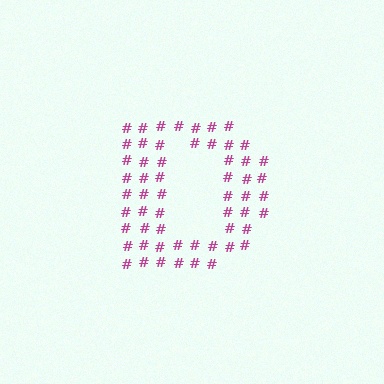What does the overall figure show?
The overall figure shows the letter D.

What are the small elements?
The small elements are hash symbols.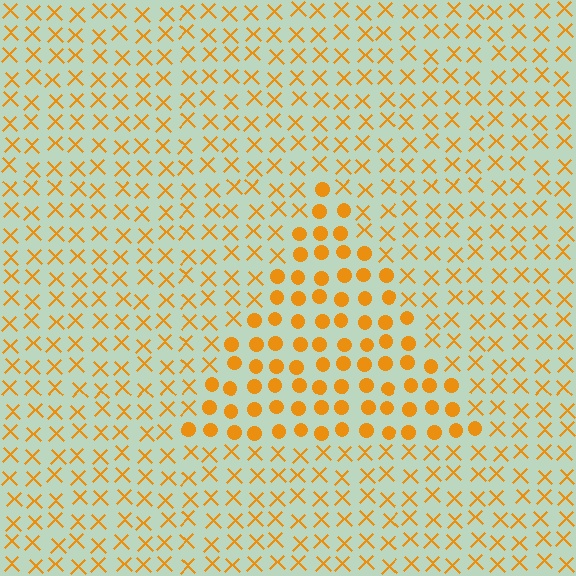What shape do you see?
I see a triangle.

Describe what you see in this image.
The image is filled with small orange elements arranged in a uniform grid. A triangle-shaped region contains circles, while the surrounding area contains X marks. The boundary is defined purely by the change in element shape.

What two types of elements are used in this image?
The image uses circles inside the triangle region and X marks outside it.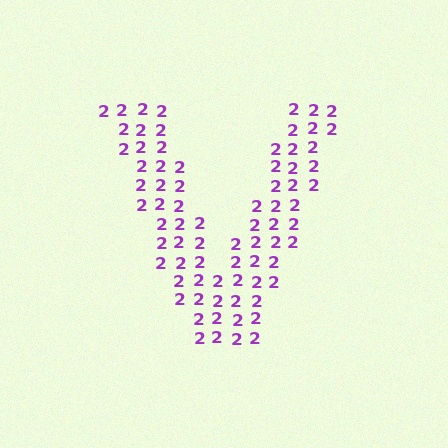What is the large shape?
The large shape is the letter V.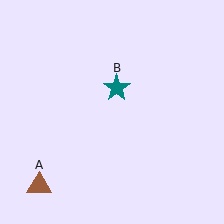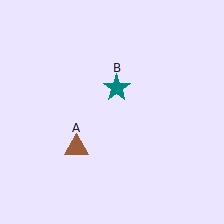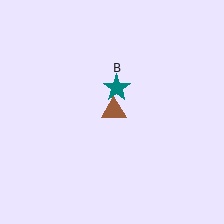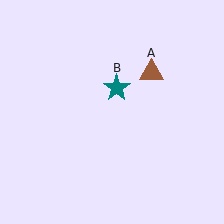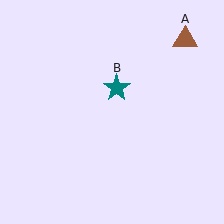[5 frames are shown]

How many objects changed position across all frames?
1 object changed position: brown triangle (object A).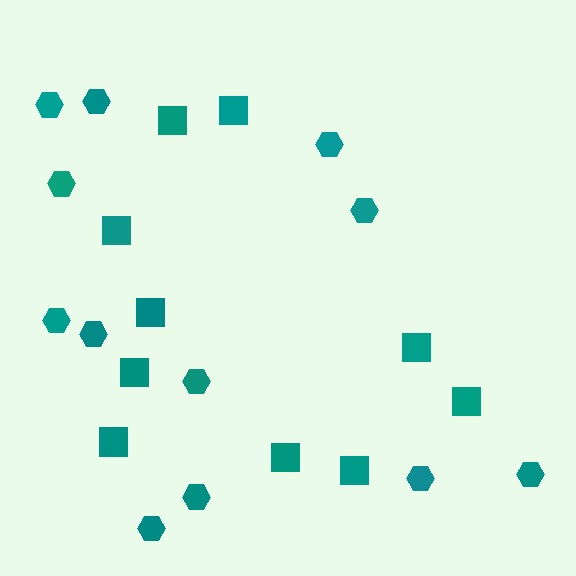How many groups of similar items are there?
There are 2 groups: one group of hexagons (12) and one group of squares (10).